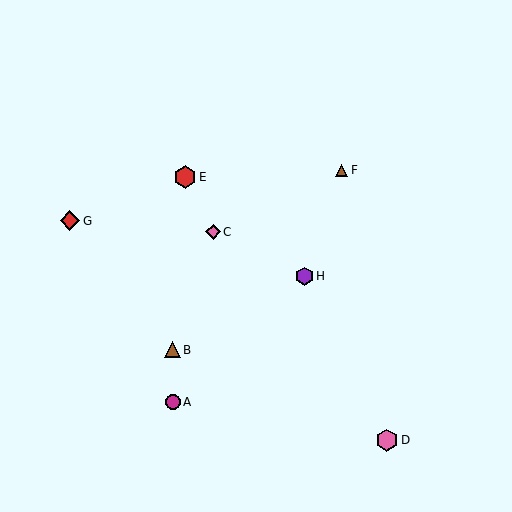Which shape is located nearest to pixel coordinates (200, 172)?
The red hexagon (labeled E) at (185, 177) is nearest to that location.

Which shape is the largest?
The red hexagon (labeled E) is the largest.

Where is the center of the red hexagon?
The center of the red hexagon is at (185, 177).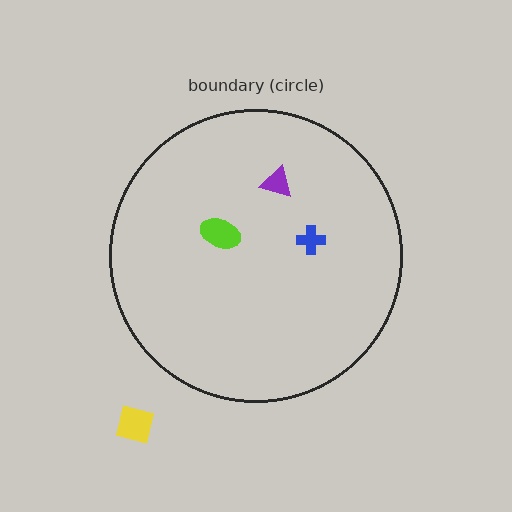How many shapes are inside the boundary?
3 inside, 1 outside.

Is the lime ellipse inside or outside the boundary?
Inside.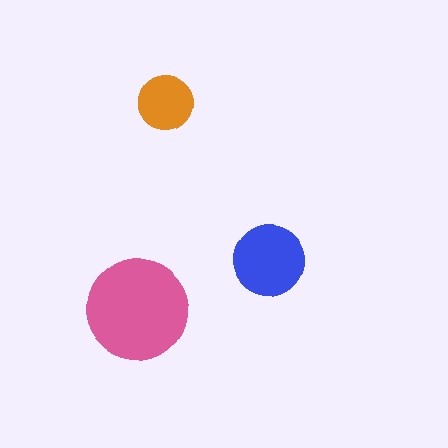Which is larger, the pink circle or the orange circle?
The pink one.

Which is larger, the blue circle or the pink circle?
The pink one.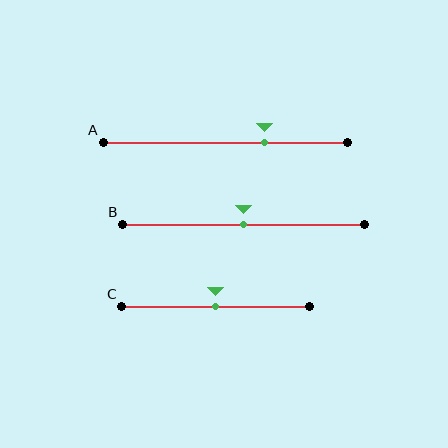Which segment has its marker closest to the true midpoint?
Segment B has its marker closest to the true midpoint.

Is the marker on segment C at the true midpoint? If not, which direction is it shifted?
Yes, the marker on segment C is at the true midpoint.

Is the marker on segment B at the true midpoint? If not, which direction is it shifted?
Yes, the marker on segment B is at the true midpoint.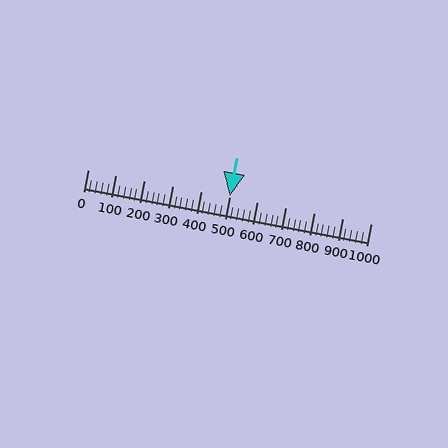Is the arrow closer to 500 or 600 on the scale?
The arrow is closer to 500.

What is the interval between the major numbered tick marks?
The major tick marks are spaced 100 units apart.